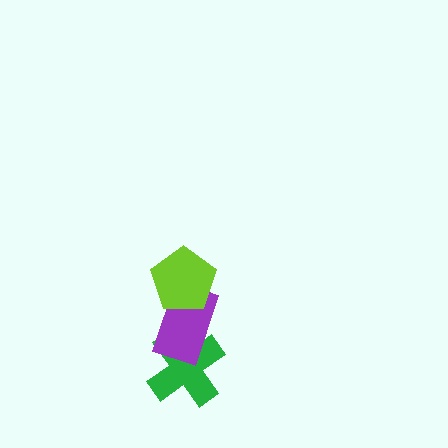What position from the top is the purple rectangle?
The purple rectangle is 2nd from the top.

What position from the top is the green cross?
The green cross is 3rd from the top.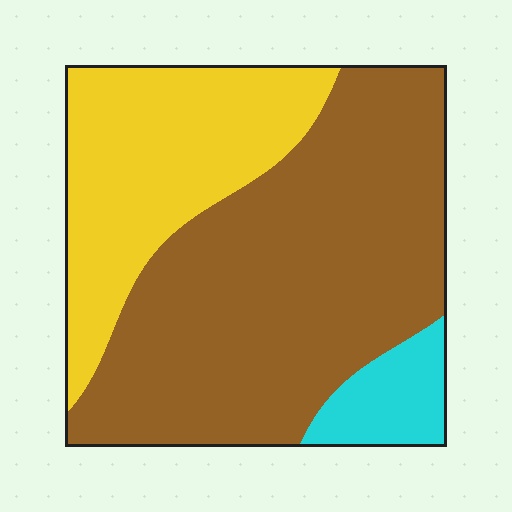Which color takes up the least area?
Cyan, at roughly 10%.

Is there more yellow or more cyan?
Yellow.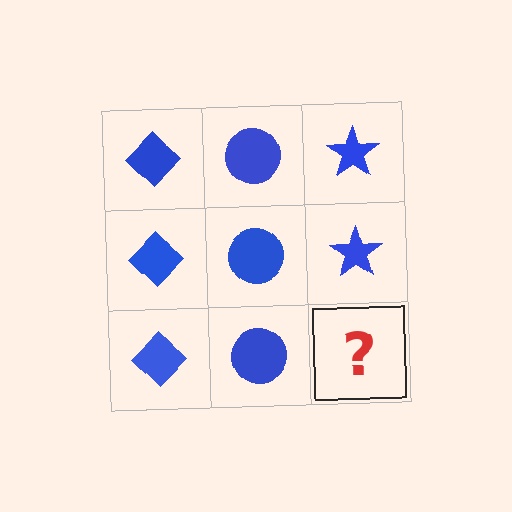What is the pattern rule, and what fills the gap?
The rule is that each column has a consistent shape. The gap should be filled with a blue star.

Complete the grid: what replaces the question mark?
The question mark should be replaced with a blue star.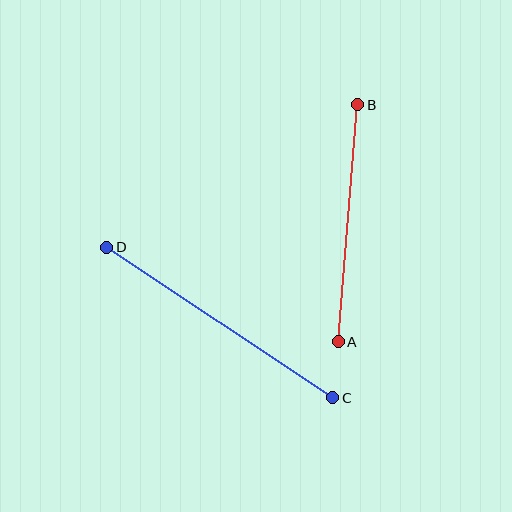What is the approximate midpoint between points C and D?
The midpoint is at approximately (220, 323) pixels.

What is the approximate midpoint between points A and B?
The midpoint is at approximately (348, 223) pixels.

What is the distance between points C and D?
The distance is approximately 272 pixels.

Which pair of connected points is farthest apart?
Points C and D are farthest apart.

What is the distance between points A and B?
The distance is approximately 238 pixels.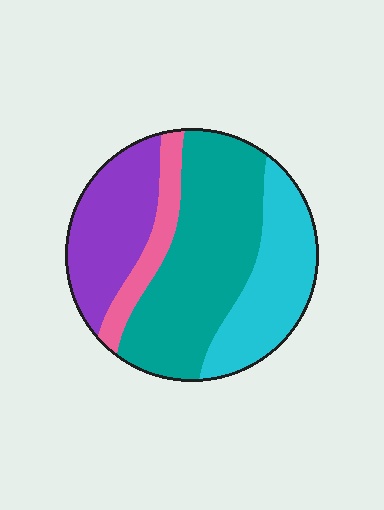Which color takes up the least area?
Pink, at roughly 10%.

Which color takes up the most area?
Teal, at roughly 40%.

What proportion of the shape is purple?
Purple covers about 25% of the shape.